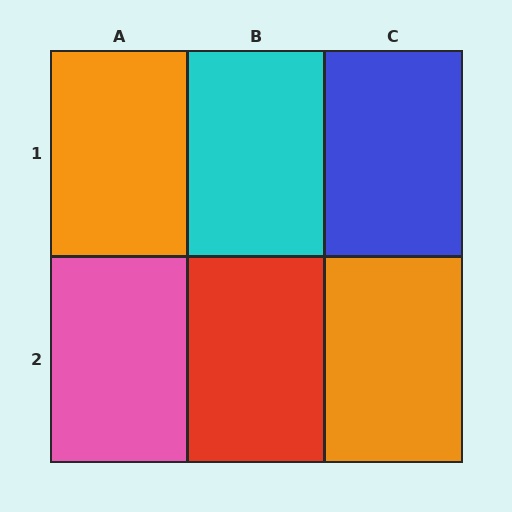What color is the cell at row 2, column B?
Red.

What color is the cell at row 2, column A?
Pink.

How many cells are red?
1 cell is red.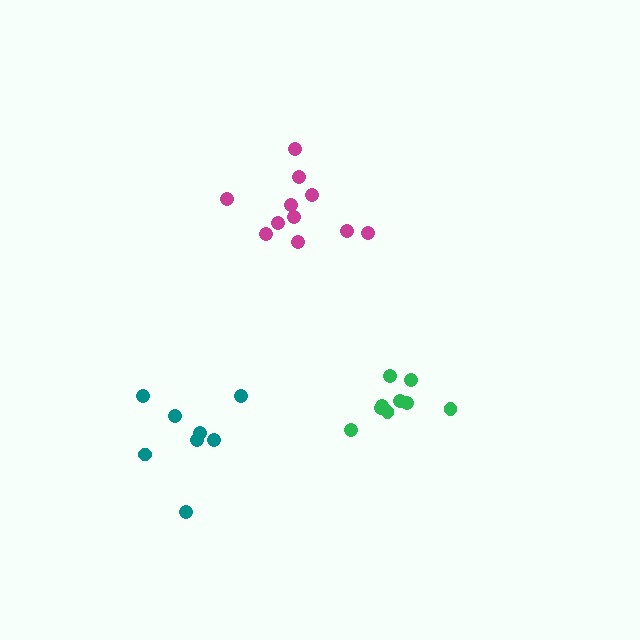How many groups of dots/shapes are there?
There are 3 groups.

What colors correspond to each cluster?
The clusters are colored: magenta, green, teal.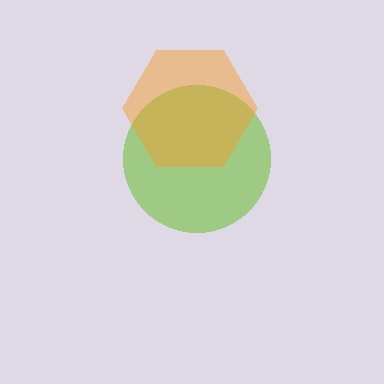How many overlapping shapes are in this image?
There are 2 overlapping shapes in the image.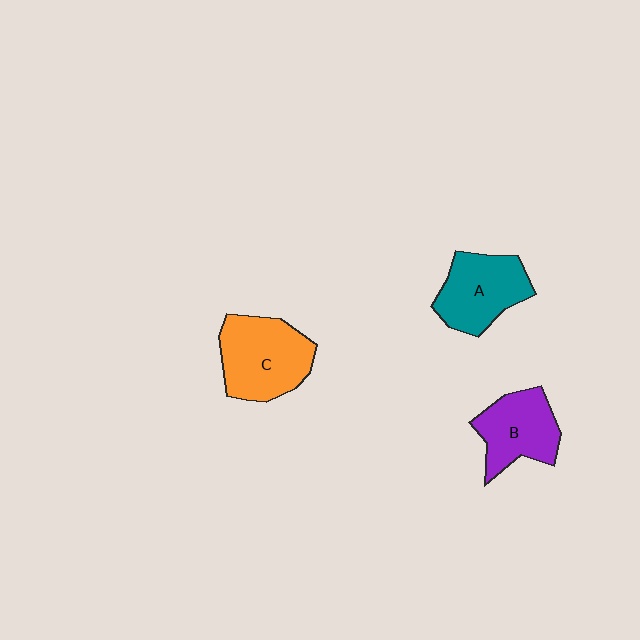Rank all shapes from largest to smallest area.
From largest to smallest: C (orange), A (teal), B (purple).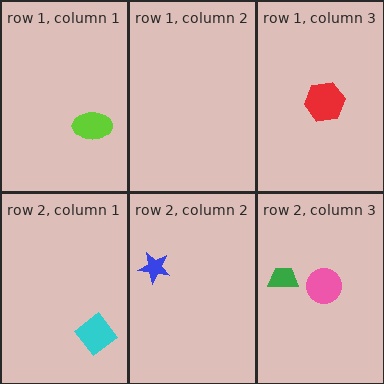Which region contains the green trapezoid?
The row 2, column 3 region.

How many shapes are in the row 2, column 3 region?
2.